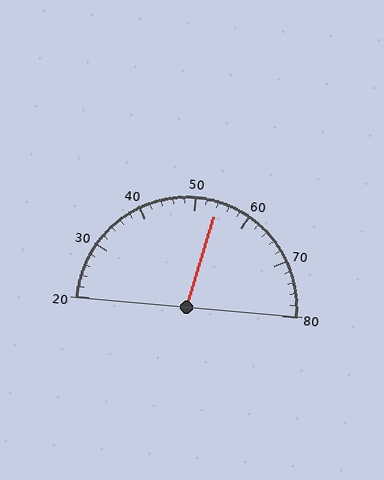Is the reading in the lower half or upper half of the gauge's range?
The reading is in the upper half of the range (20 to 80).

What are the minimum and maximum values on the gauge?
The gauge ranges from 20 to 80.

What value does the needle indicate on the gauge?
The needle indicates approximately 54.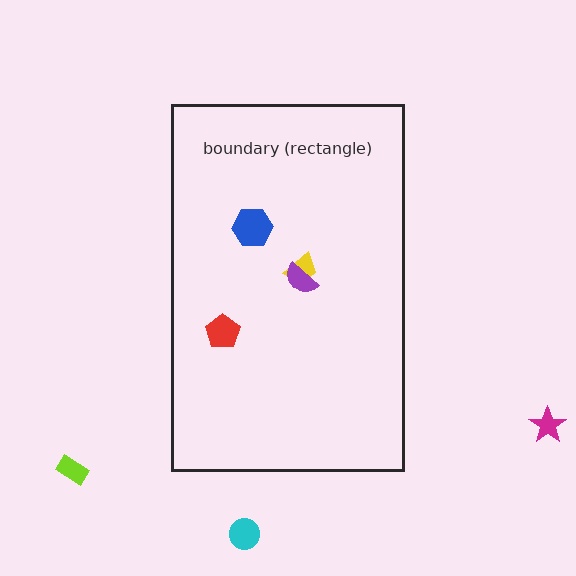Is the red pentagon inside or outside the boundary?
Inside.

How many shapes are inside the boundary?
4 inside, 3 outside.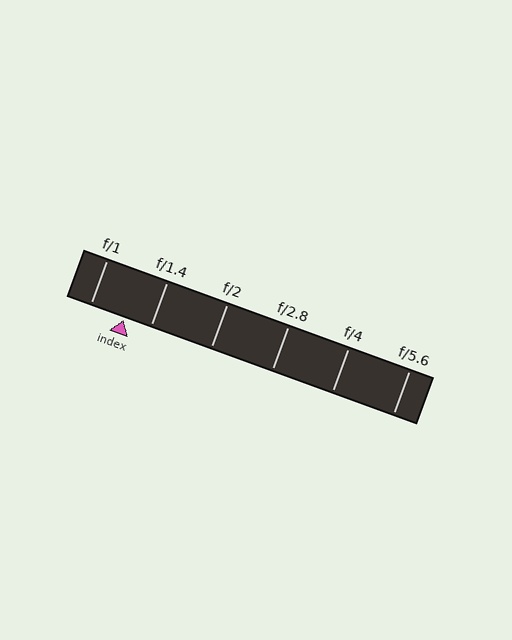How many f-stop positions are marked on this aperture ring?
There are 6 f-stop positions marked.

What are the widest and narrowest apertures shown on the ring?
The widest aperture shown is f/1 and the narrowest is f/5.6.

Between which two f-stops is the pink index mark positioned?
The index mark is between f/1 and f/1.4.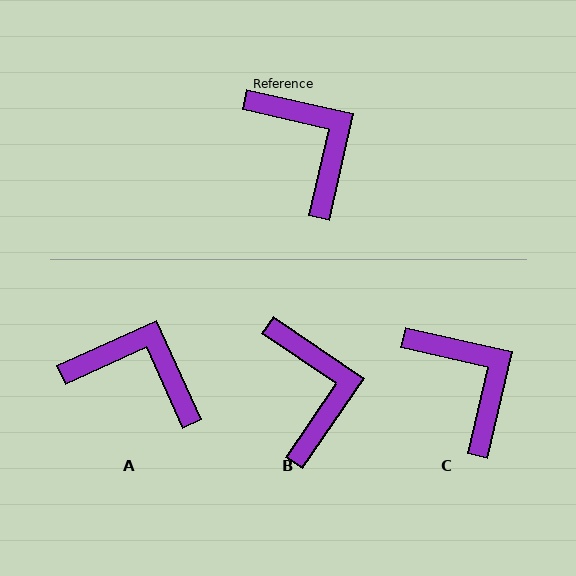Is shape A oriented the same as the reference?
No, it is off by about 37 degrees.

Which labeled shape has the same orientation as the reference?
C.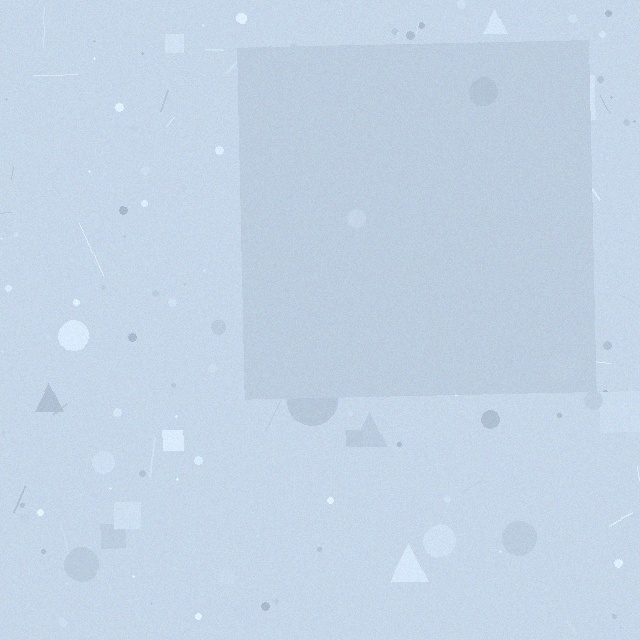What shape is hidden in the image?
A square is hidden in the image.